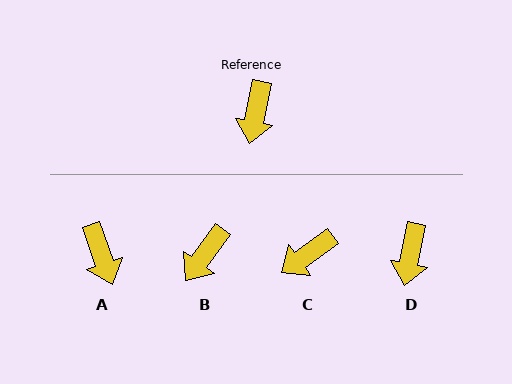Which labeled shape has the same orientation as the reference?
D.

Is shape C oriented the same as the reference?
No, it is off by about 43 degrees.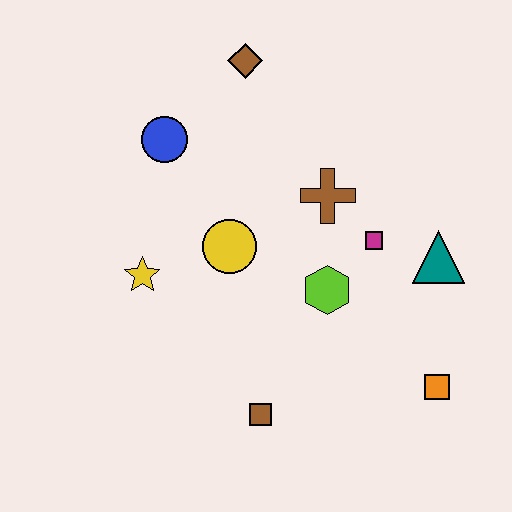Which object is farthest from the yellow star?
The orange square is farthest from the yellow star.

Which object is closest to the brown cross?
The magenta square is closest to the brown cross.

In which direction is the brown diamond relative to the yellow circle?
The brown diamond is above the yellow circle.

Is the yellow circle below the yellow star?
No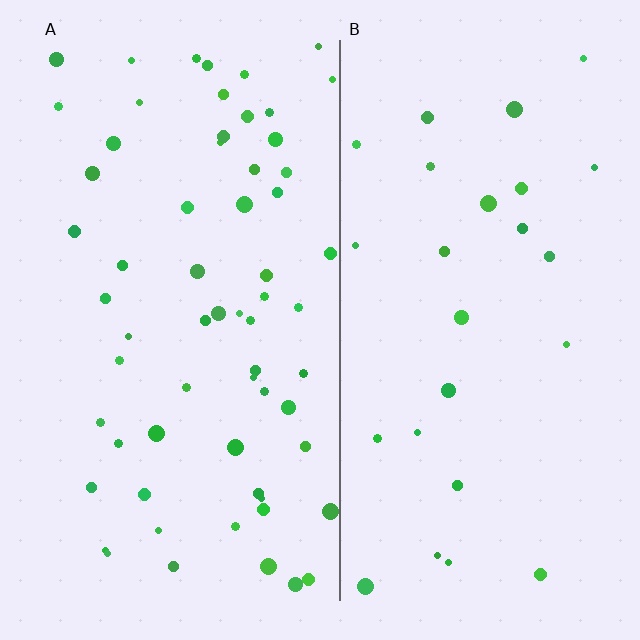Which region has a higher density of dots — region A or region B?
A (the left).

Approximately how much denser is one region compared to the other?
Approximately 2.4× — region A over region B.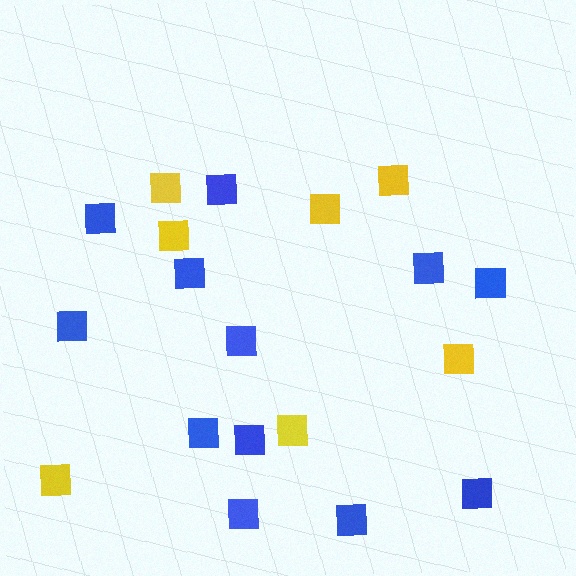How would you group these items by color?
There are 2 groups: one group of yellow squares (7) and one group of blue squares (12).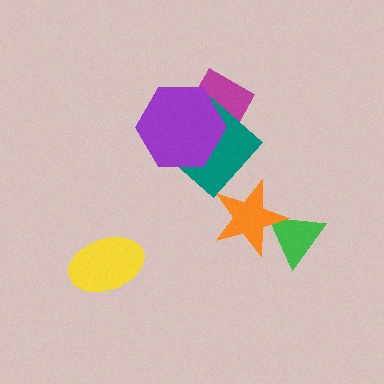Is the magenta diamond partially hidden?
Yes, it is partially covered by another shape.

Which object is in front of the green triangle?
The orange star is in front of the green triangle.